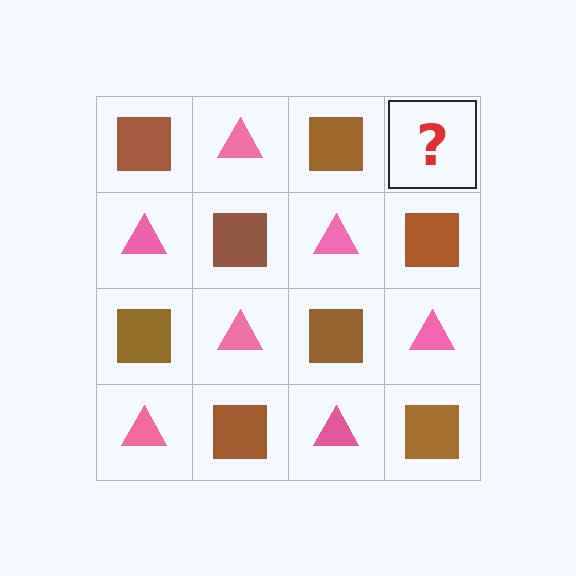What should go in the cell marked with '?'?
The missing cell should contain a pink triangle.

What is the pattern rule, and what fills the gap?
The rule is that it alternates brown square and pink triangle in a checkerboard pattern. The gap should be filled with a pink triangle.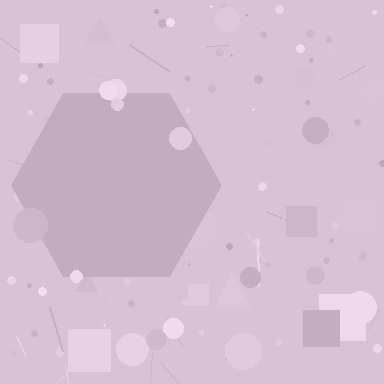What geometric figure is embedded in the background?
A hexagon is embedded in the background.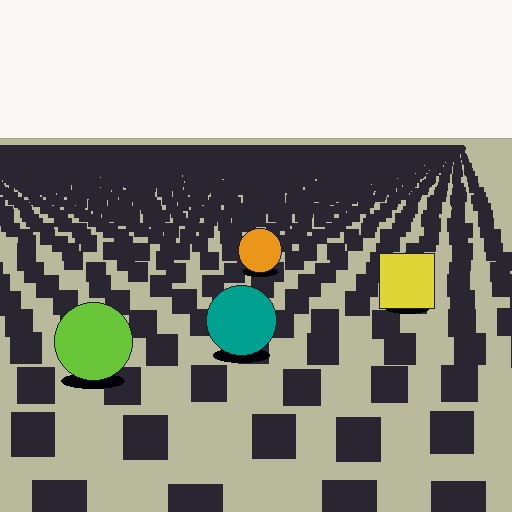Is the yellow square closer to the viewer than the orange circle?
Yes. The yellow square is closer — you can tell from the texture gradient: the ground texture is coarser near it.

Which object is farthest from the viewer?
The orange circle is farthest from the viewer. It appears smaller and the ground texture around it is denser.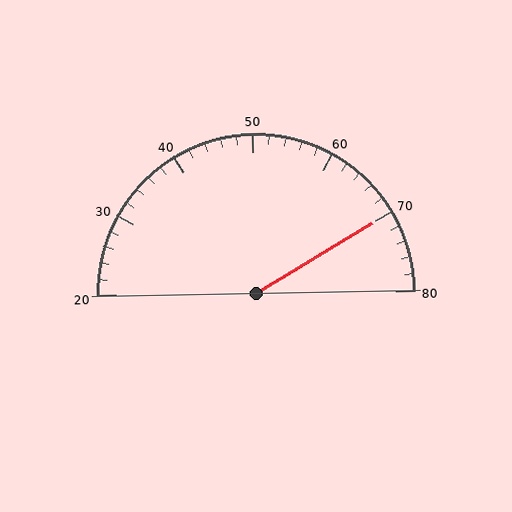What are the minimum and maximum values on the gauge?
The gauge ranges from 20 to 80.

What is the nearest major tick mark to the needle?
The nearest major tick mark is 70.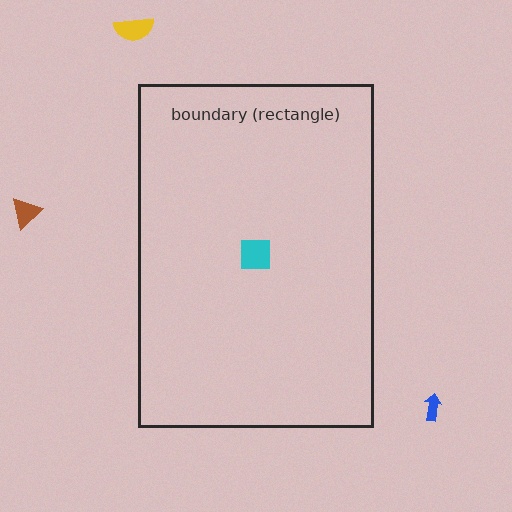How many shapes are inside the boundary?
1 inside, 3 outside.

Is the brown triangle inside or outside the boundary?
Outside.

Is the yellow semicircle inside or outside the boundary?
Outside.